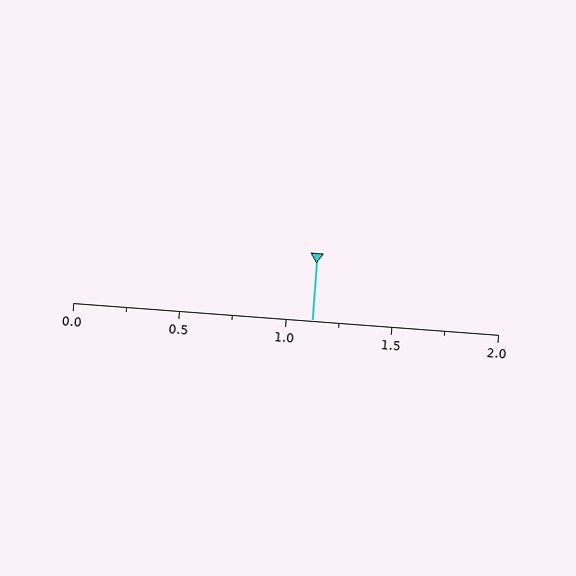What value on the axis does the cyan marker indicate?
The marker indicates approximately 1.12.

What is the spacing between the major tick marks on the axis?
The major ticks are spaced 0.5 apart.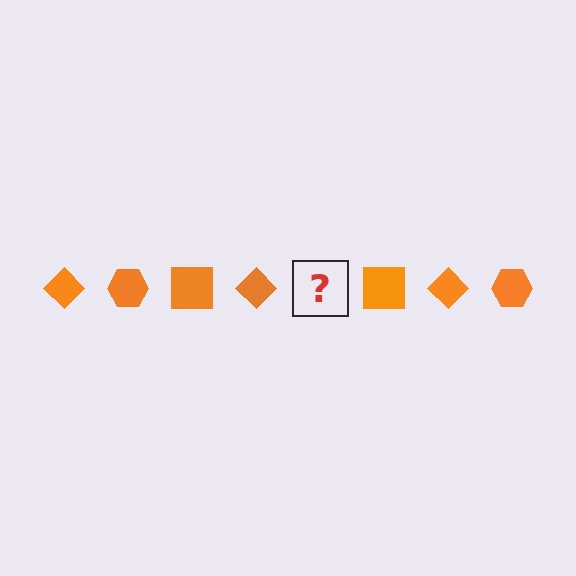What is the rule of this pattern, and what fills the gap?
The rule is that the pattern cycles through diamond, hexagon, square shapes in orange. The gap should be filled with an orange hexagon.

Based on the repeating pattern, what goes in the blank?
The blank should be an orange hexagon.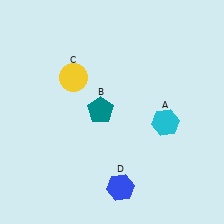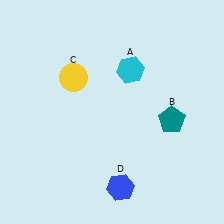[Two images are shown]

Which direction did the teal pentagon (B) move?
The teal pentagon (B) moved right.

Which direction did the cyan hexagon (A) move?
The cyan hexagon (A) moved up.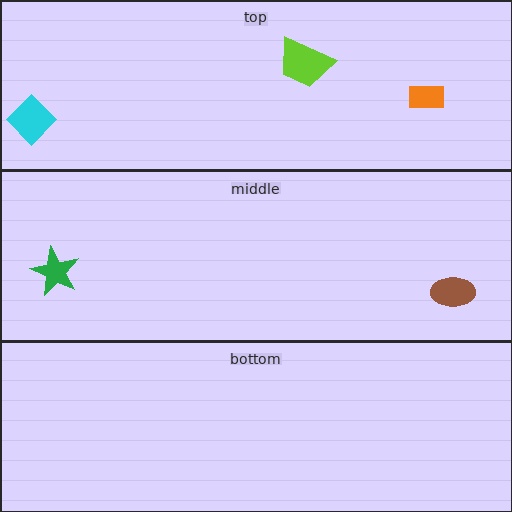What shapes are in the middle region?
The brown ellipse, the green star.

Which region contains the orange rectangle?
The top region.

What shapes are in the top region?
The orange rectangle, the lime trapezoid, the cyan diamond.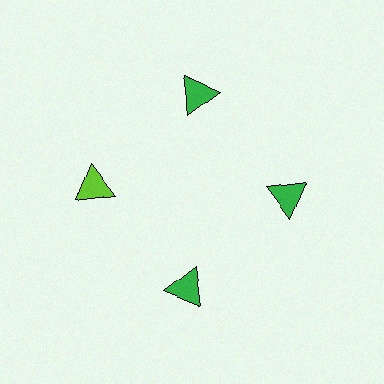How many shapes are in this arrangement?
There are 4 shapes arranged in a ring pattern.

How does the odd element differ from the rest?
It has a different color: lime instead of green.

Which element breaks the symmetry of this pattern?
The lime triangle at roughly the 9 o'clock position breaks the symmetry. All other shapes are green triangles.